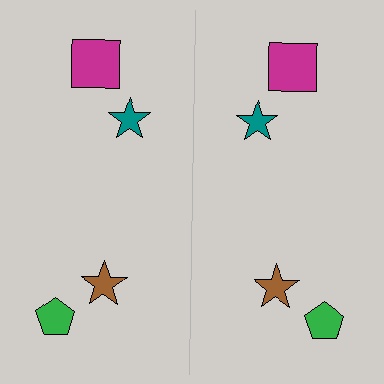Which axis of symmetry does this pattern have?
The pattern has a vertical axis of symmetry running through the center of the image.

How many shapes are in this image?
There are 8 shapes in this image.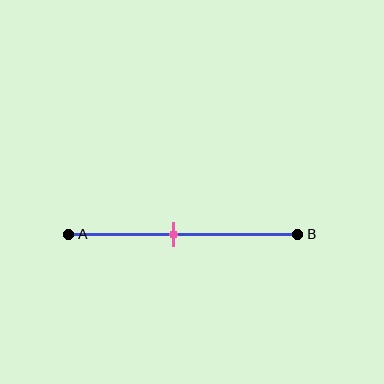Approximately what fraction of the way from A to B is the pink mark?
The pink mark is approximately 45% of the way from A to B.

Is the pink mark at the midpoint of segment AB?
No, the mark is at about 45% from A, not at the 50% midpoint.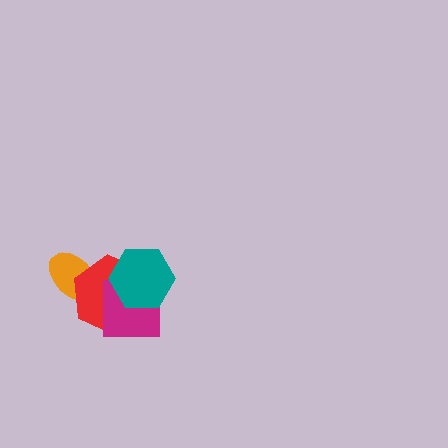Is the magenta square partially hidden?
Yes, it is partially covered by another shape.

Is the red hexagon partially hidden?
Yes, it is partially covered by another shape.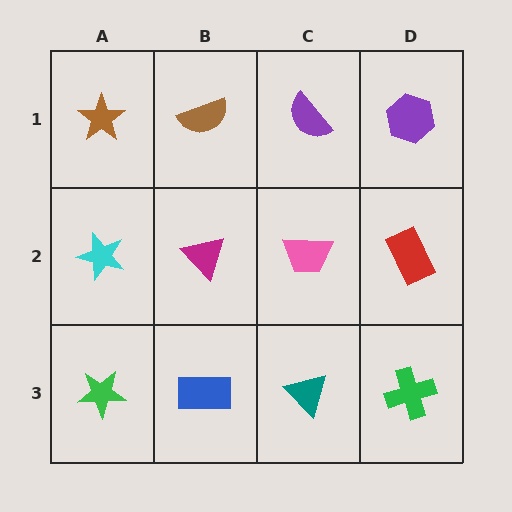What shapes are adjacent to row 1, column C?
A pink trapezoid (row 2, column C), a brown semicircle (row 1, column B), a purple hexagon (row 1, column D).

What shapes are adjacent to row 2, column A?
A brown star (row 1, column A), a green star (row 3, column A), a magenta triangle (row 2, column B).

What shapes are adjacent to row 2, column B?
A brown semicircle (row 1, column B), a blue rectangle (row 3, column B), a cyan star (row 2, column A), a pink trapezoid (row 2, column C).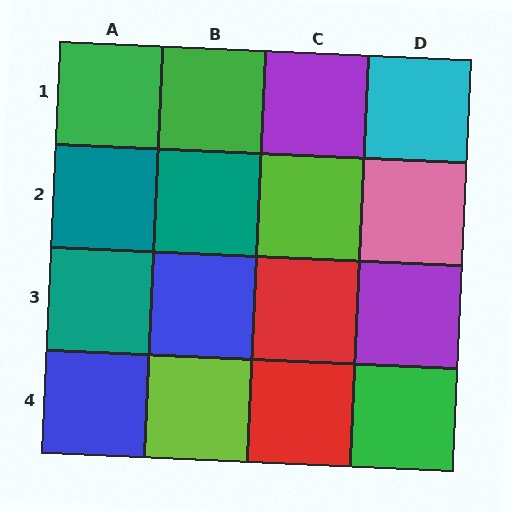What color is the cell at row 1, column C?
Purple.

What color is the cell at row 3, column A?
Teal.